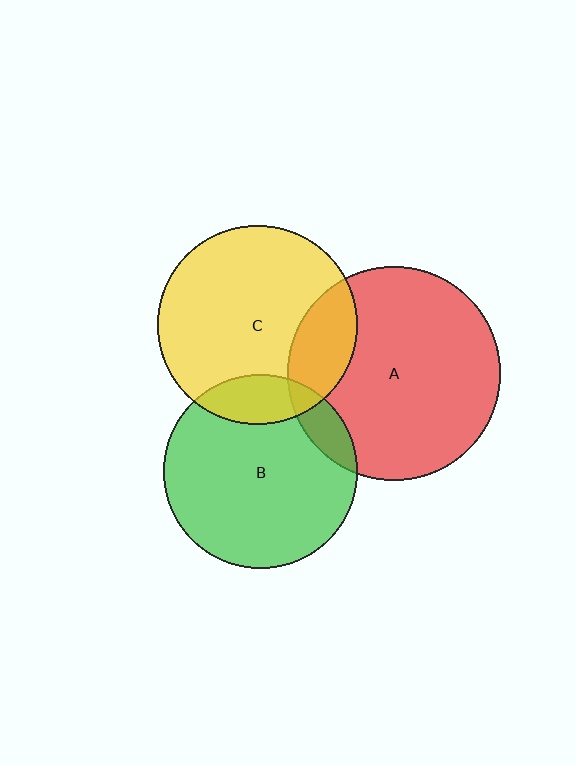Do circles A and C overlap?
Yes.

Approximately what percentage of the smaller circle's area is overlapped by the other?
Approximately 20%.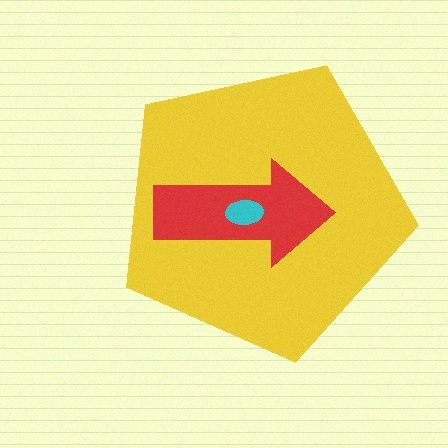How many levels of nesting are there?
3.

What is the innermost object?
The cyan ellipse.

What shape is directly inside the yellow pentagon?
The red arrow.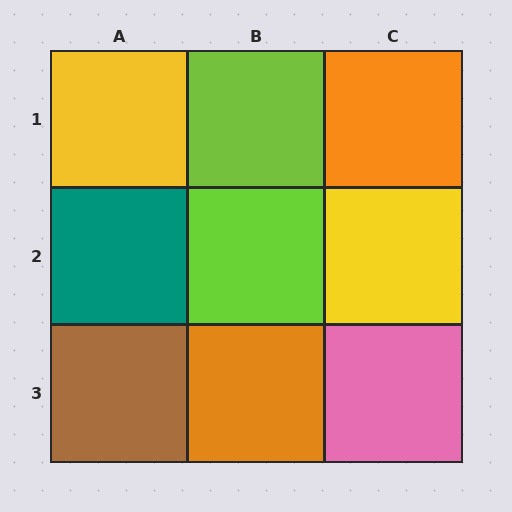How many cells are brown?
1 cell is brown.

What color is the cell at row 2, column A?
Teal.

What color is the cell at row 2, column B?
Lime.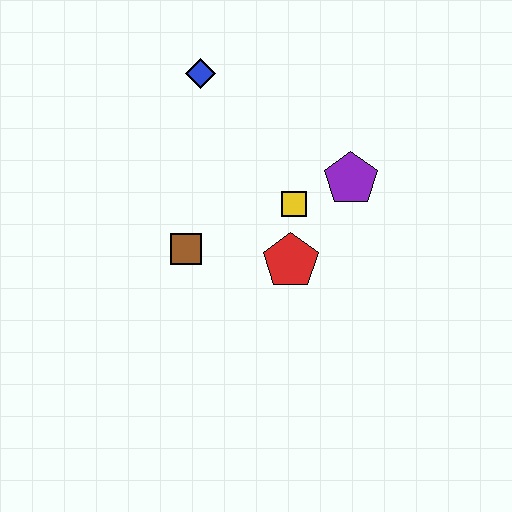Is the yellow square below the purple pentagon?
Yes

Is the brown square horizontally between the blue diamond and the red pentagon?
No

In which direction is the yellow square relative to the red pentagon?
The yellow square is above the red pentagon.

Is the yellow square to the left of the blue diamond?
No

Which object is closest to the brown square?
The red pentagon is closest to the brown square.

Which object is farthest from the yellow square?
The blue diamond is farthest from the yellow square.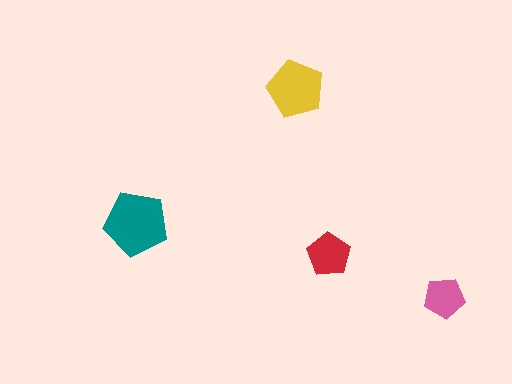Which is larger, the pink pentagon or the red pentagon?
The red one.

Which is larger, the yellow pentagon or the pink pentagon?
The yellow one.